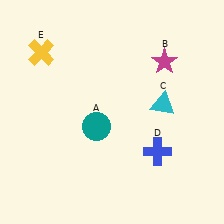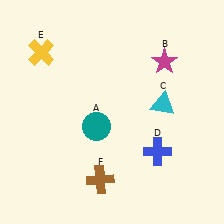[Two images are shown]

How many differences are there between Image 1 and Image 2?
There is 1 difference between the two images.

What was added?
A brown cross (F) was added in Image 2.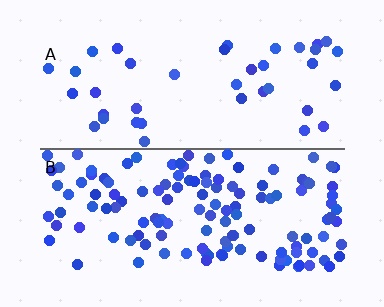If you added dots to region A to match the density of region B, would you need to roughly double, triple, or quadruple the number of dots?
Approximately triple.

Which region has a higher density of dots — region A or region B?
B (the bottom).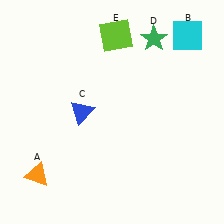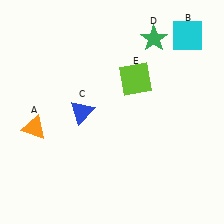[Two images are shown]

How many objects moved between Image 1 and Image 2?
2 objects moved between the two images.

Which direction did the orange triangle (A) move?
The orange triangle (A) moved up.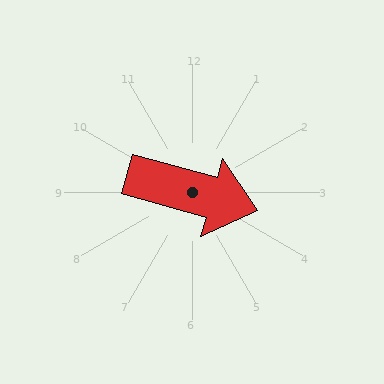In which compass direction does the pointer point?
East.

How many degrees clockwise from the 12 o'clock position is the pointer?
Approximately 106 degrees.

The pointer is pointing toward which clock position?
Roughly 4 o'clock.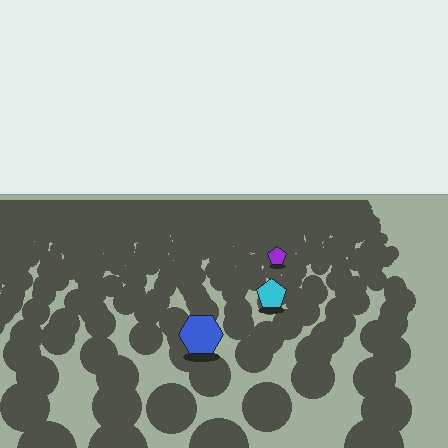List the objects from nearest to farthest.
From nearest to farthest: the blue hexagon, the cyan pentagon, the purple pentagon.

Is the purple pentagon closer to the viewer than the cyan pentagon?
No. The cyan pentagon is closer — you can tell from the texture gradient: the ground texture is coarser near it.